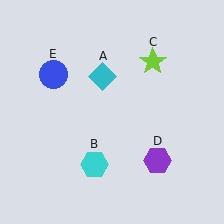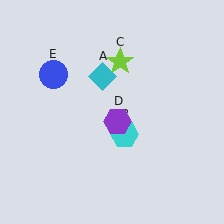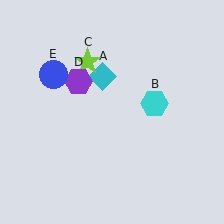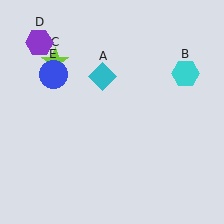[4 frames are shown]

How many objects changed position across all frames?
3 objects changed position: cyan hexagon (object B), lime star (object C), purple hexagon (object D).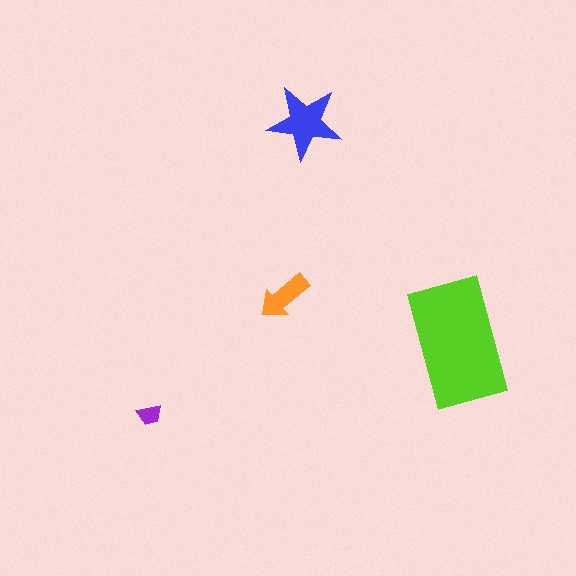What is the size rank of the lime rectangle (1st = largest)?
1st.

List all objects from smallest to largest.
The purple trapezoid, the orange arrow, the blue star, the lime rectangle.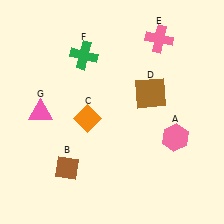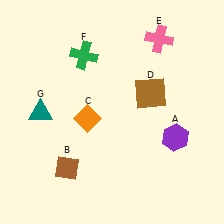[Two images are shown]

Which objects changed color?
A changed from pink to purple. G changed from pink to teal.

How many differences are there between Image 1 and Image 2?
There are 2 differences between the two images.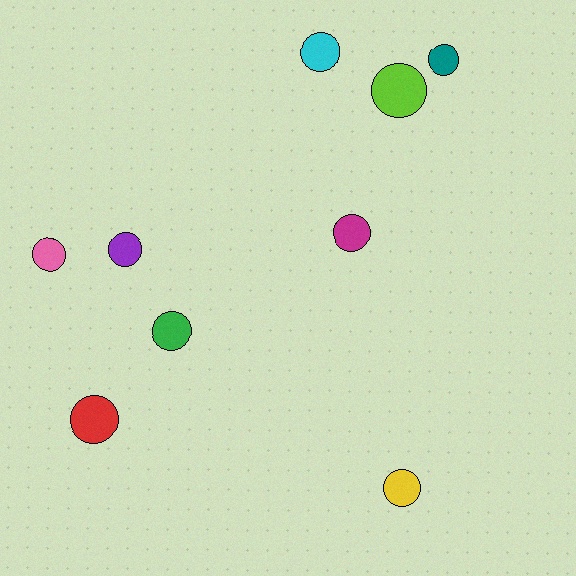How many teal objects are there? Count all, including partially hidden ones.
There is 1 teal object.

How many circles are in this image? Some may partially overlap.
There are 9 circles.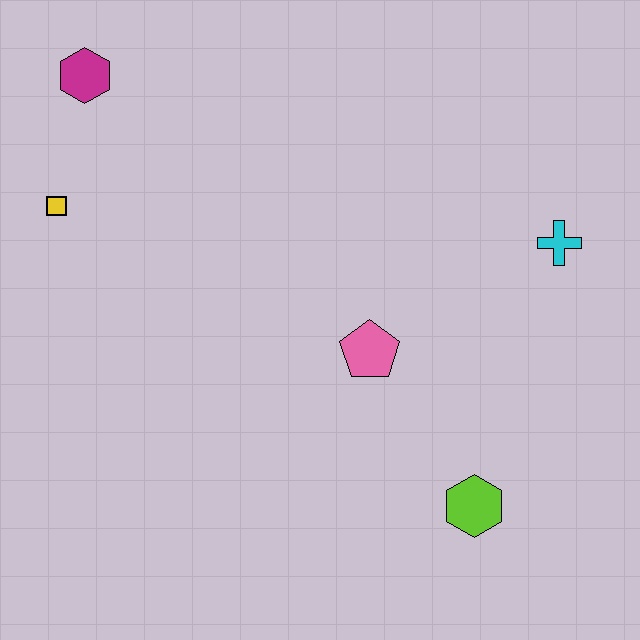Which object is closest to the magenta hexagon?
The yellow square is closest to the magenta hexagon.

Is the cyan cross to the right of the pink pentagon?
Yes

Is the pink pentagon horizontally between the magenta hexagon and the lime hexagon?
Yes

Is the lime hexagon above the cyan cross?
No